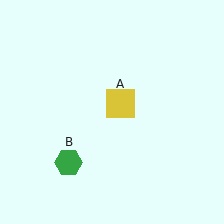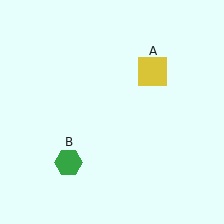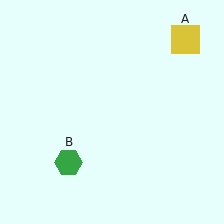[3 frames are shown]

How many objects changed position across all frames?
1 object changed position: yellow square (object A).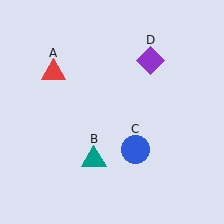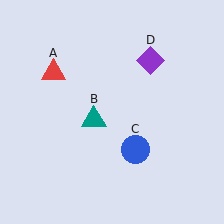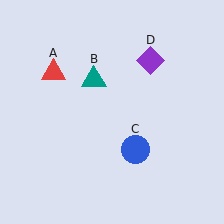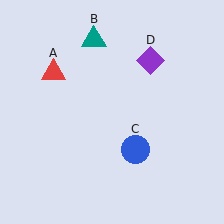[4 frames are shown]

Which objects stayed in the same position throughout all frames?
Red triangle (object A) and blue circle (object C) and purple diamond (object D) remained stationary.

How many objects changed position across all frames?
1 object changed position: teal triangle (object B).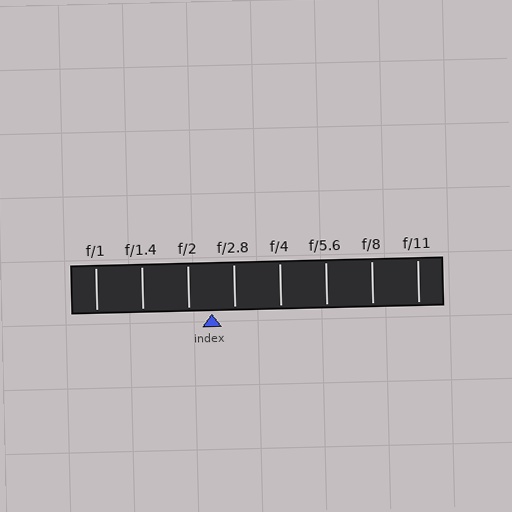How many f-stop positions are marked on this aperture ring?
There are 8 f-stop positions marked.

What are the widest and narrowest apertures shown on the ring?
The widest aperture shown is f/1 and the narrowest is f/11.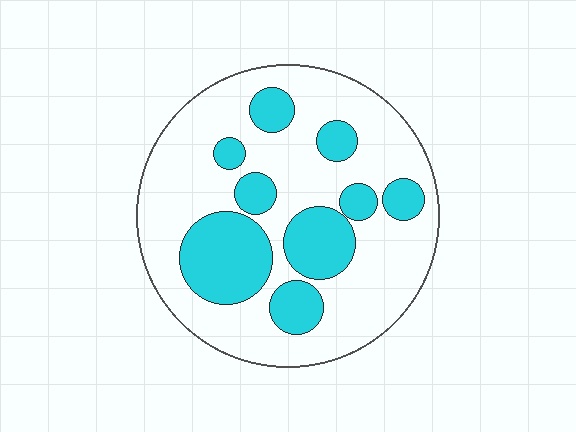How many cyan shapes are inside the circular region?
9.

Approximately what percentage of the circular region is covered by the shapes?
Approximately 30%.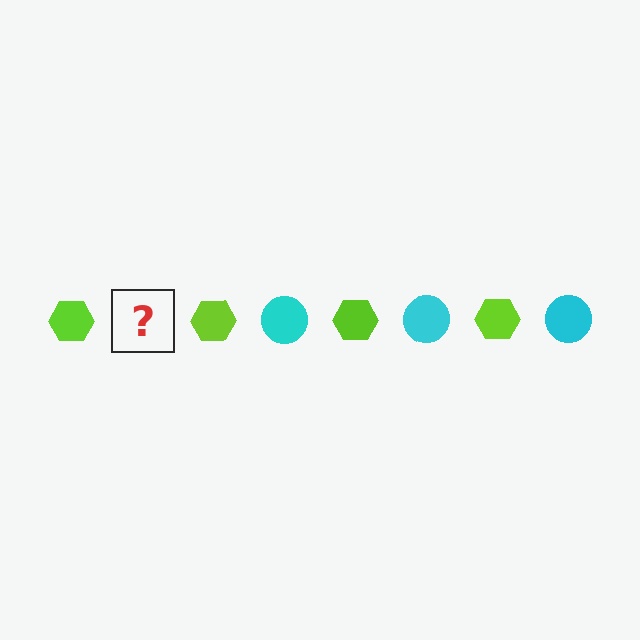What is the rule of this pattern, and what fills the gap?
The rule is that the pattern alternates between lime hexagon and cyan circle. The gap should be filled with a cyan circle.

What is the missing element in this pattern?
The missing element is a cyan circle.